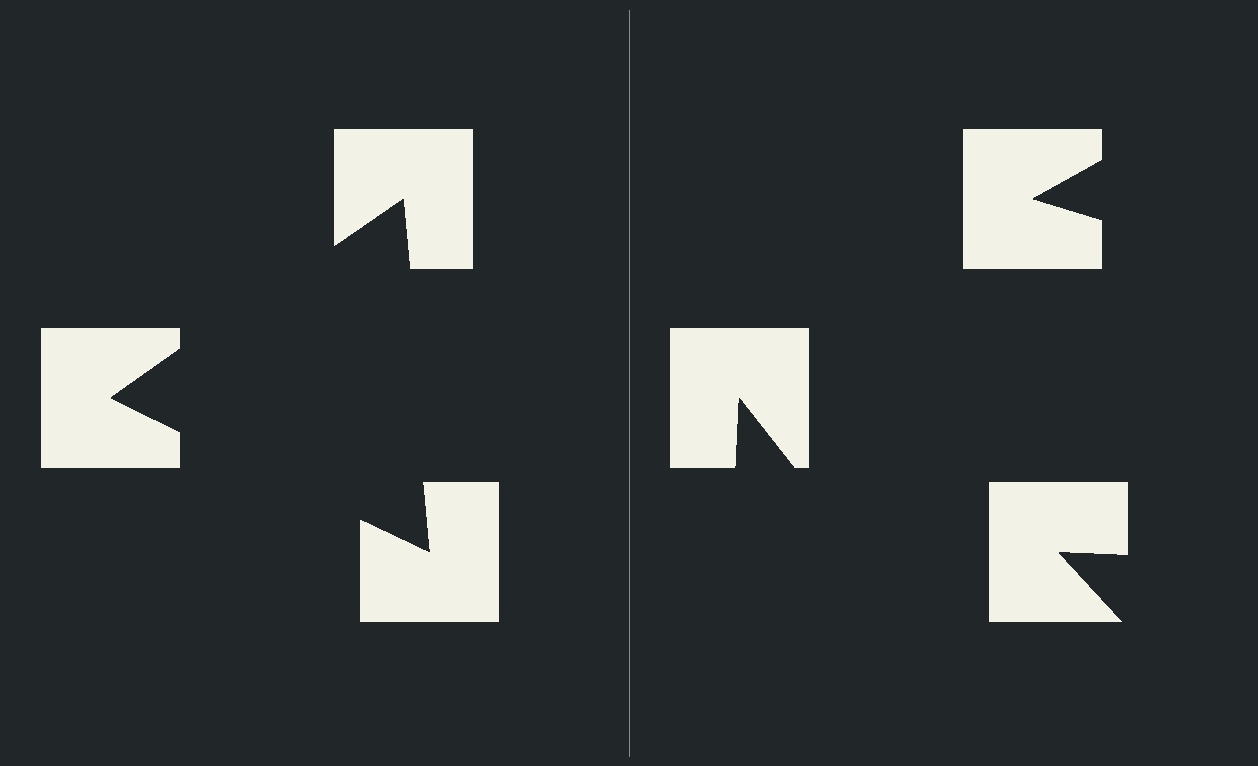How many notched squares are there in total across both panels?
6 — 3 on each side.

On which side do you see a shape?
An illusory triangle appears on the left side. On the right side the wedge cuts are rotated, so no coherent shape forms.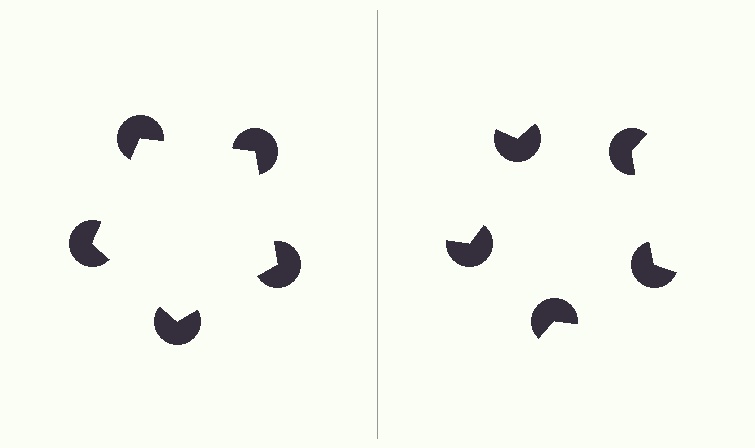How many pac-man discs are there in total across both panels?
10 — 5 on each side.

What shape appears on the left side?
An illusory pentagon.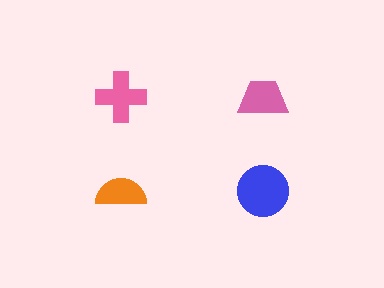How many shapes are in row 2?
2 shapes.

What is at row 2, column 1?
An orange semicircle.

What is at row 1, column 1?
A pink cross.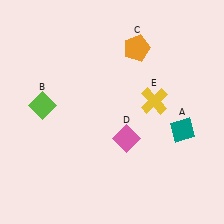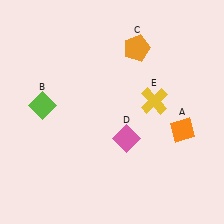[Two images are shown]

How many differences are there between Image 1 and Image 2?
There is 1 difference between the two images.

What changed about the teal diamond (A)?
In Image 1, A is teal. In Image 2, it changed to orange.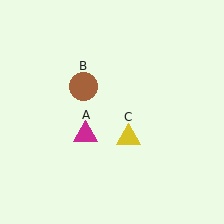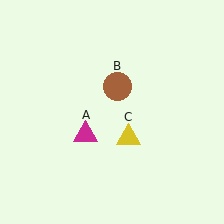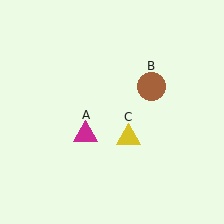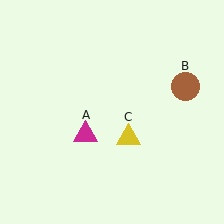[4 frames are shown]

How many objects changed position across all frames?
1 object changed position: brown circle (object B).